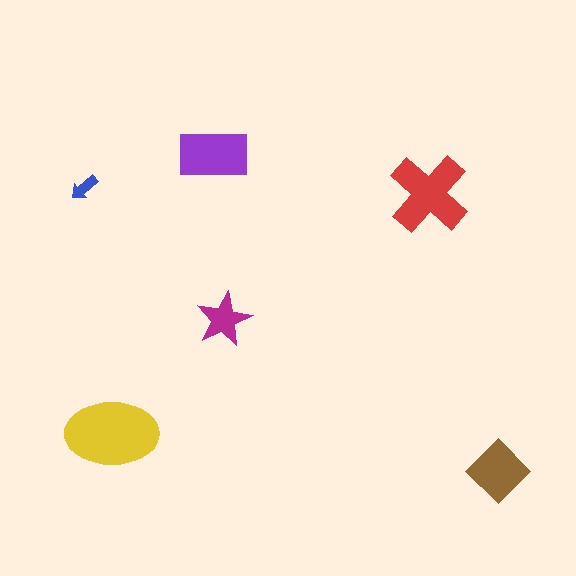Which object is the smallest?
The blue arrow.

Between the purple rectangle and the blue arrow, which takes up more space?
The purple rectangle.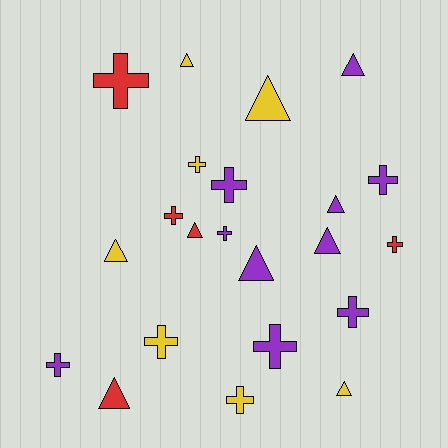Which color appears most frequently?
Purple, with 10 objects.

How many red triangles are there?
There are 2 red triangles.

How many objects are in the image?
There are 22 objects.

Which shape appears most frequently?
Cross, with 12 objects.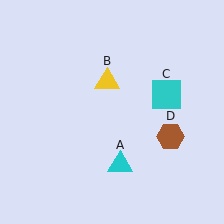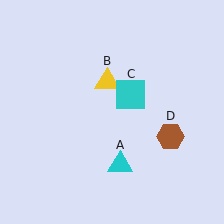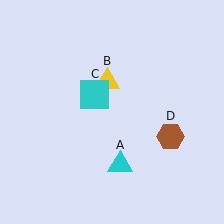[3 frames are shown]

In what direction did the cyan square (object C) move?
The cyan square (object C) moved left.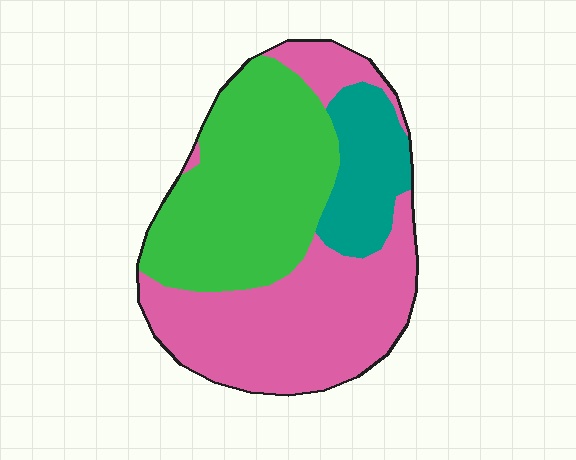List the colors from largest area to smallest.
From largest to smallest: pink, green, teal.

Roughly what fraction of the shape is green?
Green takes up between a quarter and a half of the shape.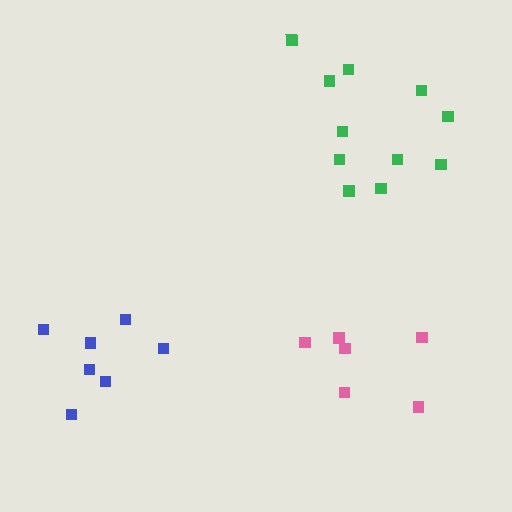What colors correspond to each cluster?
The clusters are colored: blue, pink, green.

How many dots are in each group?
Group 1: 7 dots, Group 2: 6 dots, Group 3: 11 dots (24 total).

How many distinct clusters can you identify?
There are 3 distinct clusters.